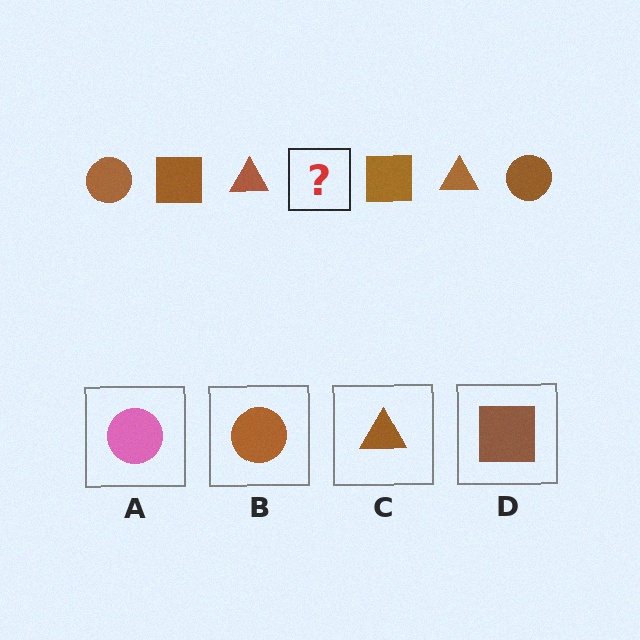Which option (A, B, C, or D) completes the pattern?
B.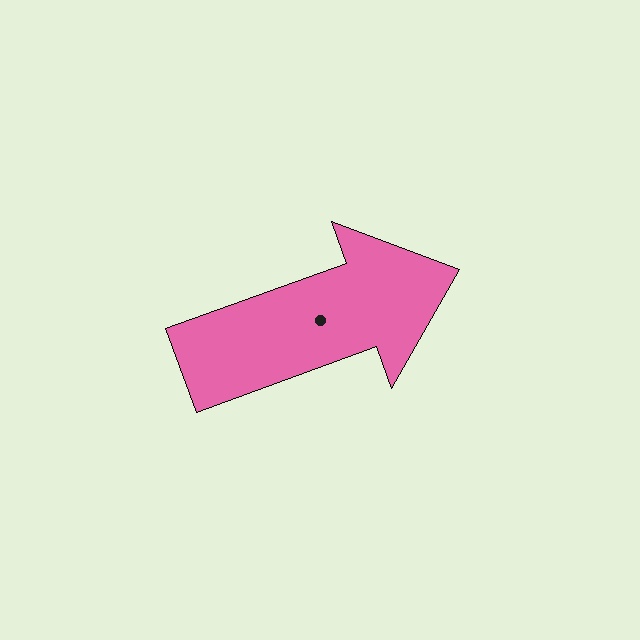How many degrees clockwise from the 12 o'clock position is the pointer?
Approximately 70 degrees.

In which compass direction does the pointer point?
East.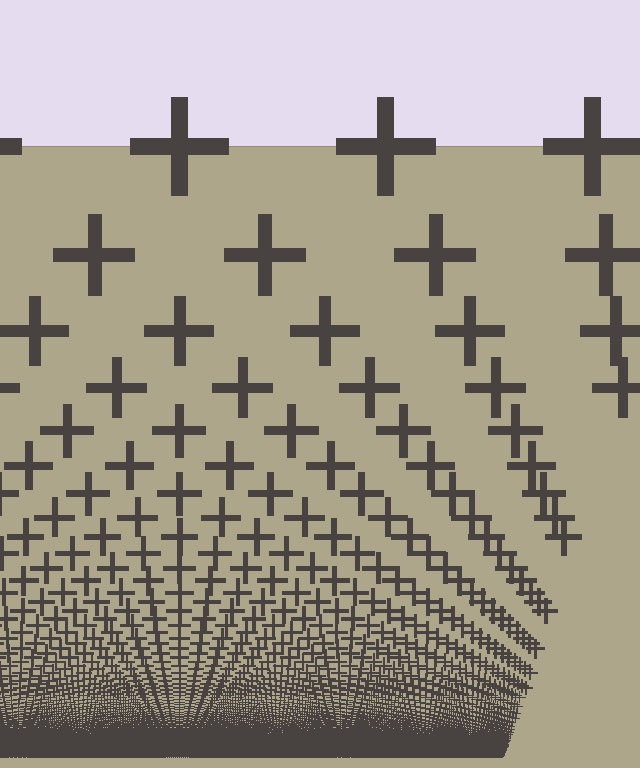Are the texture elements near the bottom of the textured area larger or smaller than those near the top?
Smaller. The gradient is inverted — elements near the bottom are smaller and denser.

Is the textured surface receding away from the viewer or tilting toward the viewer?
The surface appears to tilt toward the viewer. Texture elements get larger and sparser toward the top.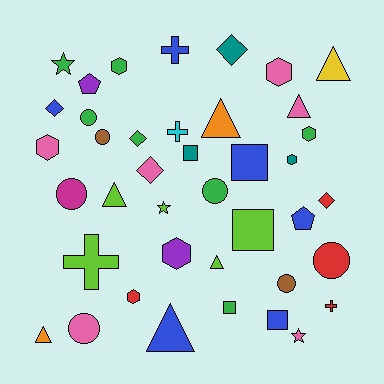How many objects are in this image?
There are 40 objects.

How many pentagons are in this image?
There are 2 pentagons.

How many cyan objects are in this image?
There is 1 cyan object.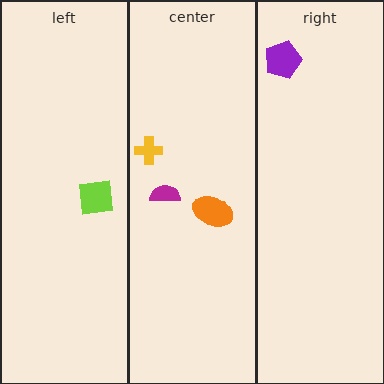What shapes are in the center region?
The orange ellipse, the magenta semicircle, the yellow cross.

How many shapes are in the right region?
1.